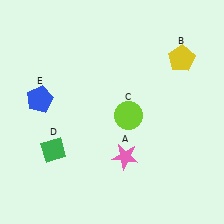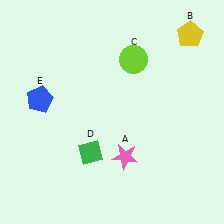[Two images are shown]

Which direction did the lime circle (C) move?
The lime circle (C) moved up.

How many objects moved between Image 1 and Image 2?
3 objects moved between the two images.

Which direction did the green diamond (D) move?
The green diamond (D) moved right.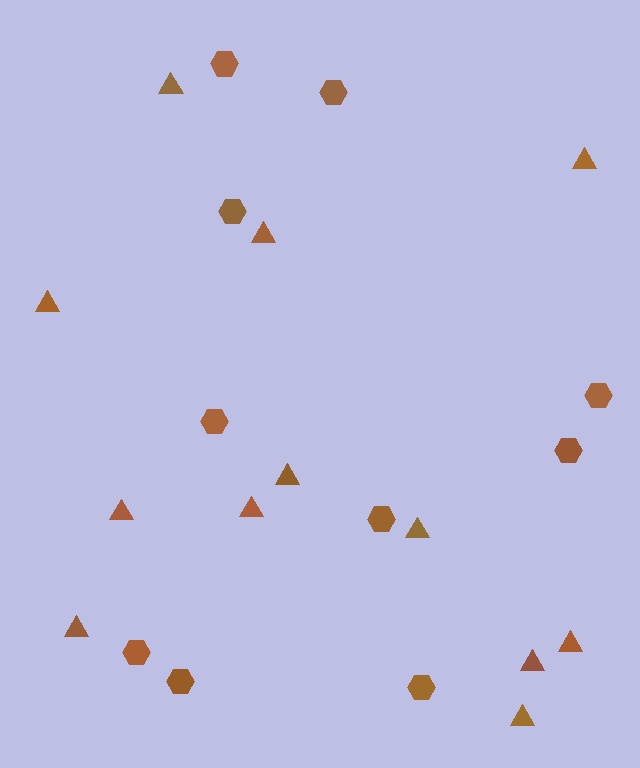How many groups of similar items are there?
There are 2 groups: one group of triangles (12) and one group of hexagons (10).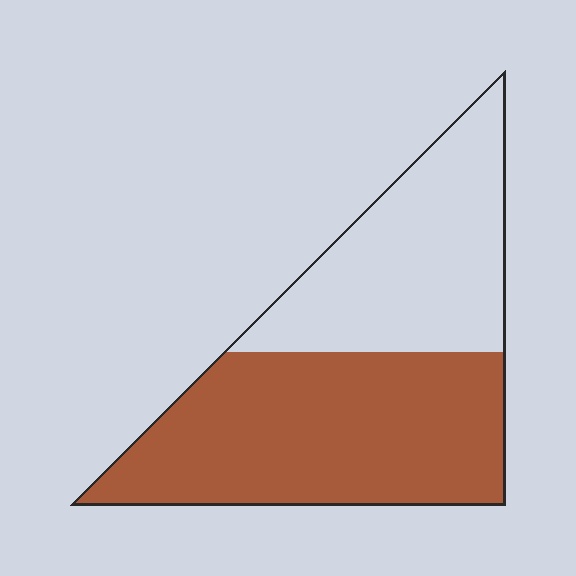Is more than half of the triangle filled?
Yes.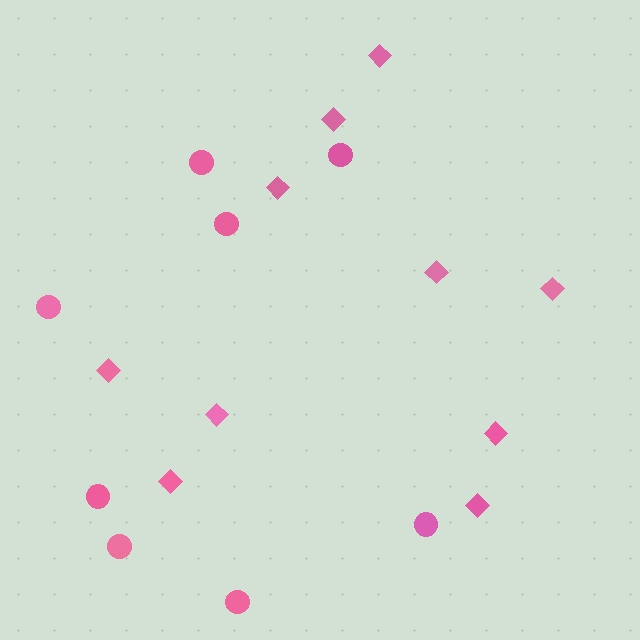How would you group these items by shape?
There are 2 groups: one group of diamonds (10) and one group of circles (8).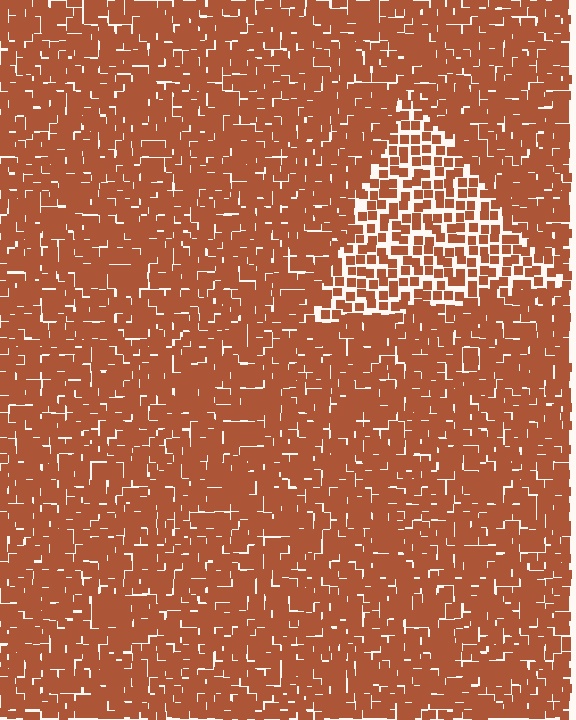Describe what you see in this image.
The image contains small brown elements arranged at two different densities. A triangle-shaped region is visible where the elements are less densely packed than the surrounding area.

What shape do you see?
I see a triangle.